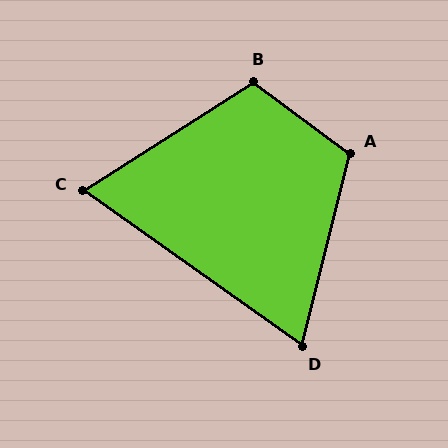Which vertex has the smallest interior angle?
C, at approximately 68 degrees.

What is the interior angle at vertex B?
Approximately 111 degrees (obtuse).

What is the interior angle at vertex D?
Approximately 69 degrees (acute).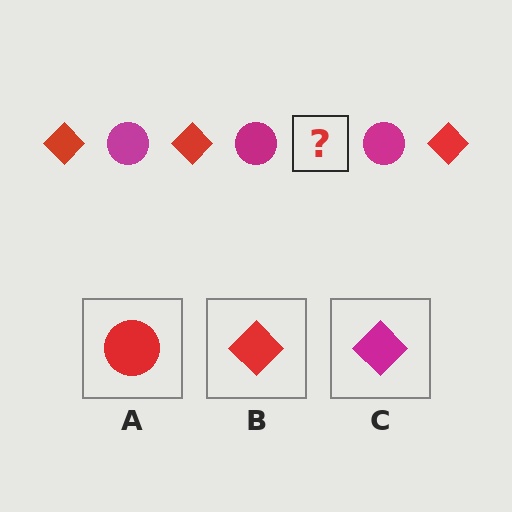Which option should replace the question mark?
Option B.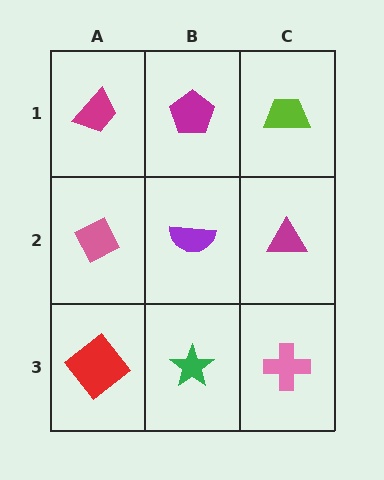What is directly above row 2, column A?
A magenta trapezoid.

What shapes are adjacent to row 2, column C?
A lime trapezoid (row 1, column C), a pink cross (row 3, column C), a purple semicircle (row 2, column B).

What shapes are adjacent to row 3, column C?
A magenta triangle (row 2, column C), a green star (row 3, column B).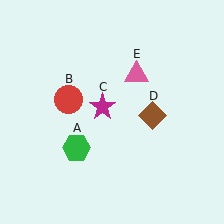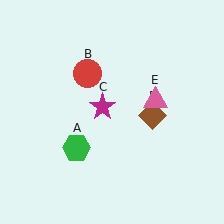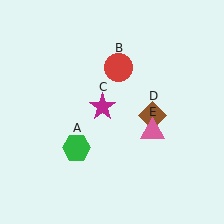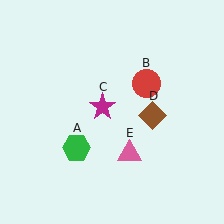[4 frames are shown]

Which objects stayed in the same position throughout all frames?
Green hexagon (object A) and magenta star (object C) and brown diamond (object D) remained stationary.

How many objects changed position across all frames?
2 objects changed position: red circle (object B), pink triangle (object E).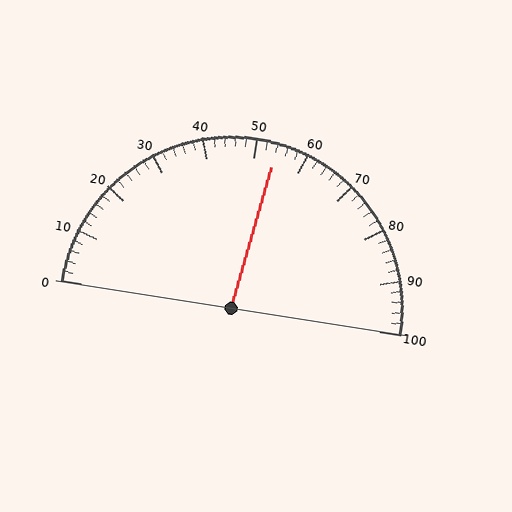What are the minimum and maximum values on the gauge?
The gauge ranges from 0 to 100.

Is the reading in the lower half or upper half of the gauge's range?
The reading is in the upper half of the range (0 to 100).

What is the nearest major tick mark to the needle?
The nearest major tick mark is 50.